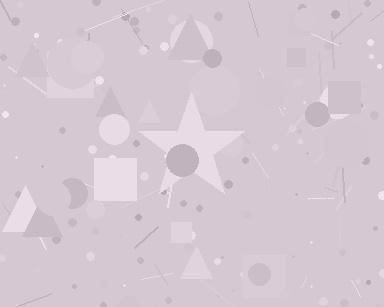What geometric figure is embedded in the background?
A star is embedded in the background.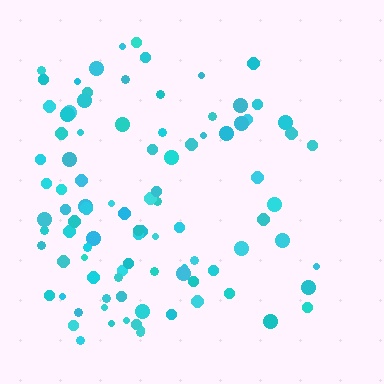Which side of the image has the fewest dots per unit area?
The right.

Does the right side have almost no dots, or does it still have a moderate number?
Still a moderate number, just noticeably fewer than the left.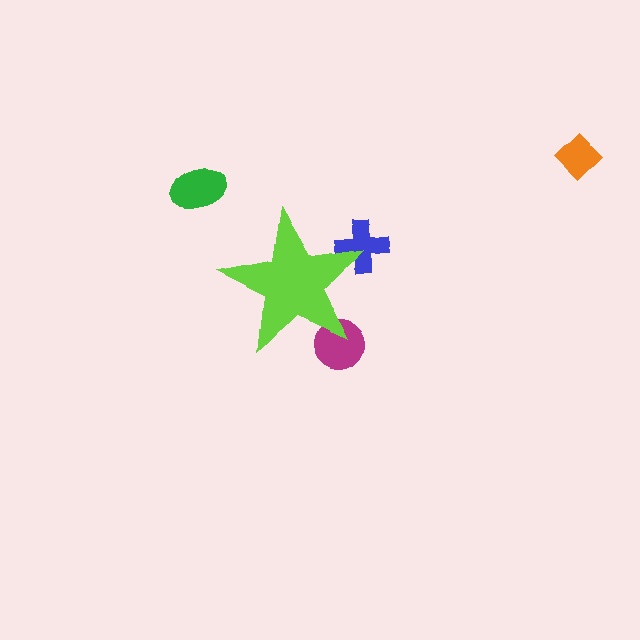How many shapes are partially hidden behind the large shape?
2 shapes are partially hidden.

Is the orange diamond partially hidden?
No, the orange diamond is fully visible.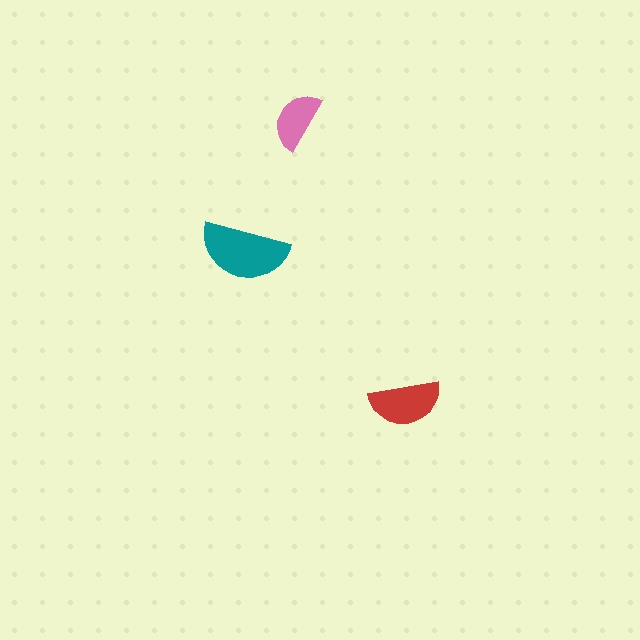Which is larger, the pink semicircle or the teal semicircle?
The teal one.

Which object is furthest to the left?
The teal semicircle is leftmost.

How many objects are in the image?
There are 3 objects in the image.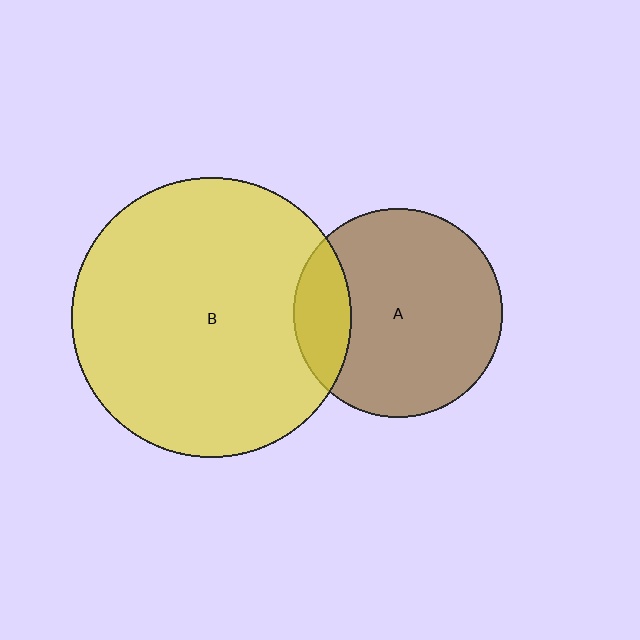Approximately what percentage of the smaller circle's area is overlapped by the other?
Approximately 20%.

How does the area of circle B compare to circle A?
Approximately 1.8 times.